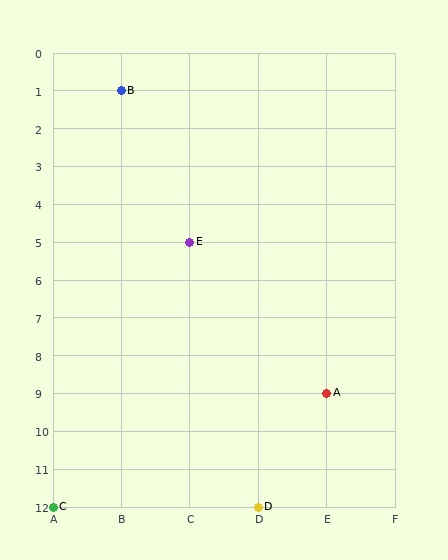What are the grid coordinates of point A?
Point A is at grid coordinates (E, 9).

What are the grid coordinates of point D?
Point D is at grid coordinates (D, 12).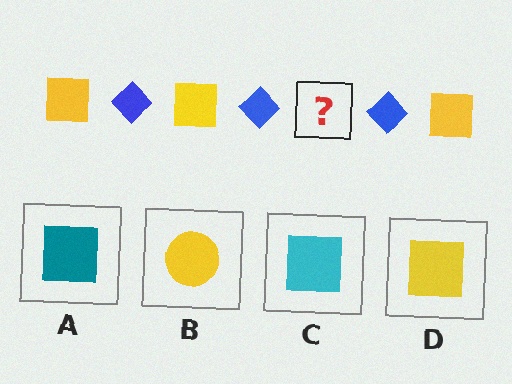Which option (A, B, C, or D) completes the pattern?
D.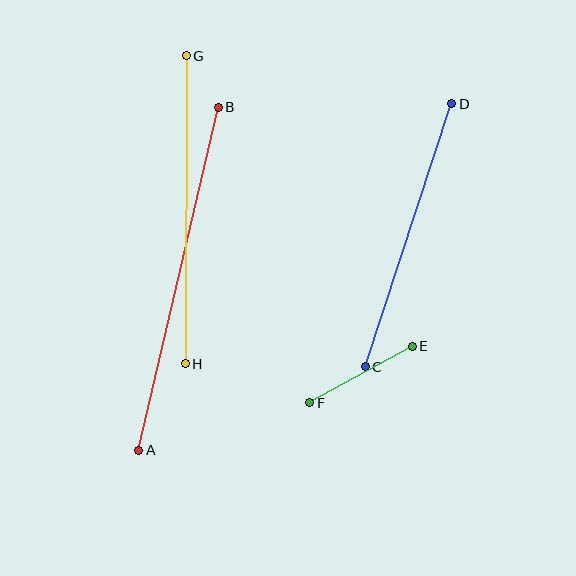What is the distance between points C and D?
The distance is approximately 277 pixels.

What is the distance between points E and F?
The distance is approximately 117 pixels.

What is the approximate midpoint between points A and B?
The midpoint is at approximately (178, 279) pixels.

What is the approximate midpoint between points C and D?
The midpoint is at approximately (408, 235) pixels.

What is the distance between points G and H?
The distance is approximately 308 pixels.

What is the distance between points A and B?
The distance is approximately 352 pixels.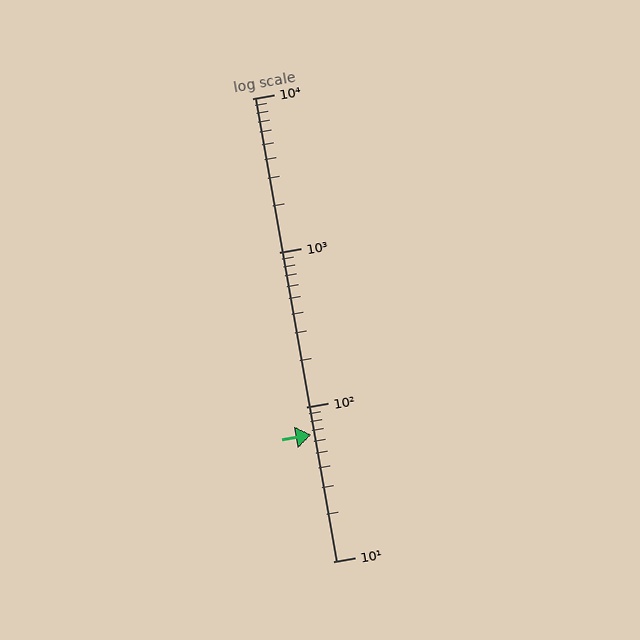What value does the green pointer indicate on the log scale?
The pointer indicates approximately 66.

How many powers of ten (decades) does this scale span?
The scale spans 3 decades, from 10 to 10000.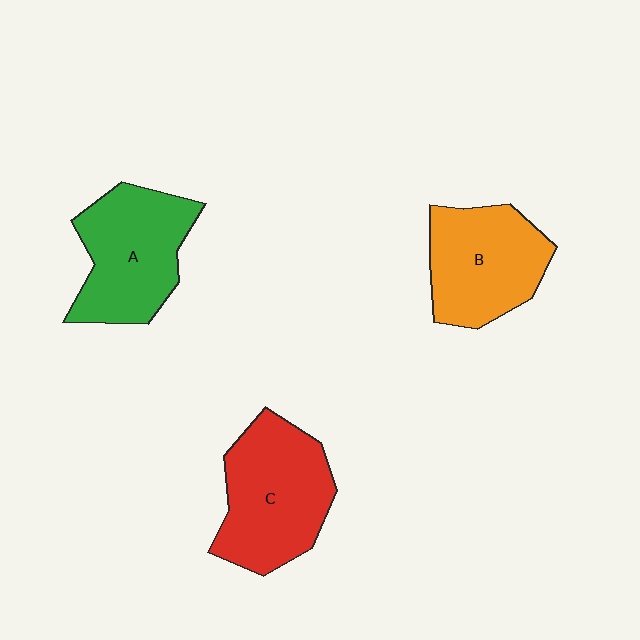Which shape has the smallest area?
Shape B (orange).